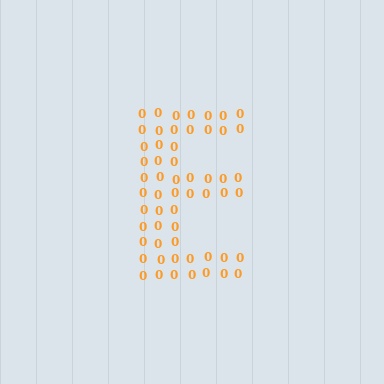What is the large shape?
The large shape is the letter E.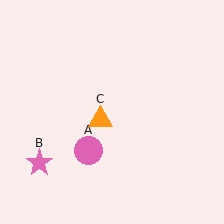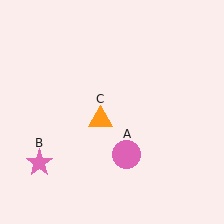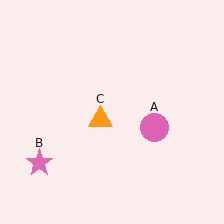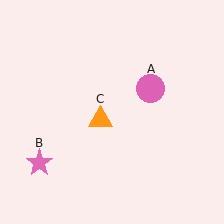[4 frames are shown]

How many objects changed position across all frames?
1 object changed position: pink circle (object A).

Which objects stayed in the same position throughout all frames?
Pink star (object B) and orange triangle (object C) remained stationary.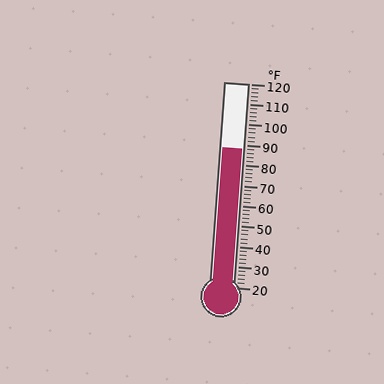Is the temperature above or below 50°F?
The temperature is above 50°F.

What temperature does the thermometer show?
The thermometer shows approximately 88°F.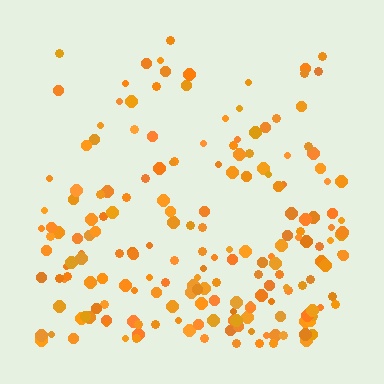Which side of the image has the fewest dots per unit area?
The top.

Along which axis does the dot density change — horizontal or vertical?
Vertical.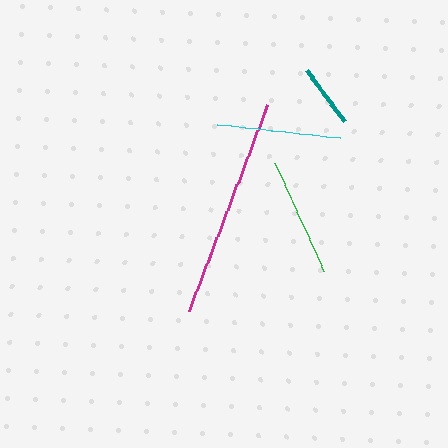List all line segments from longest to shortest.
From longest to shortest: magenta, cyan, green, teal.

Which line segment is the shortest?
The teal line is the shortest at approximately 64 pixels.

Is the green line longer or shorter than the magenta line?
The magenta line is longer than the green line.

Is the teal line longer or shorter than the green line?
The green line is longer than the teal line.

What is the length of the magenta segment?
The magenta segment is approximately 221 pixels long.